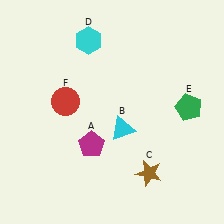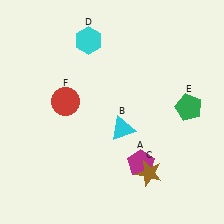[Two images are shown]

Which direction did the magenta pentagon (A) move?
The magenta pentagon (A) moved right.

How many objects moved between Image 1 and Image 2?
1 object moved between the two images.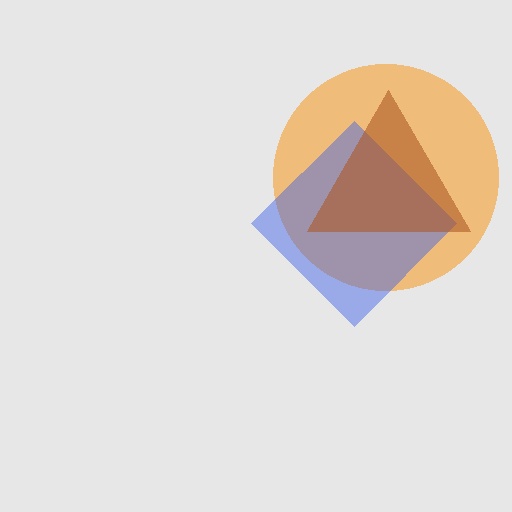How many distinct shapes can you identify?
There are 3 distinct shapes: an orange circle, a blue diamond, a brown triangle.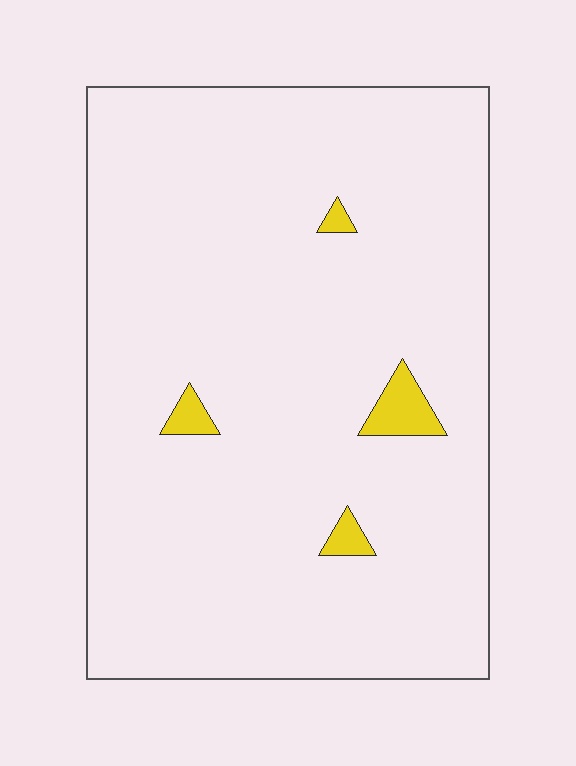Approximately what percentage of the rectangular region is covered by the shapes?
Approximately 5%.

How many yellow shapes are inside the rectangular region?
4.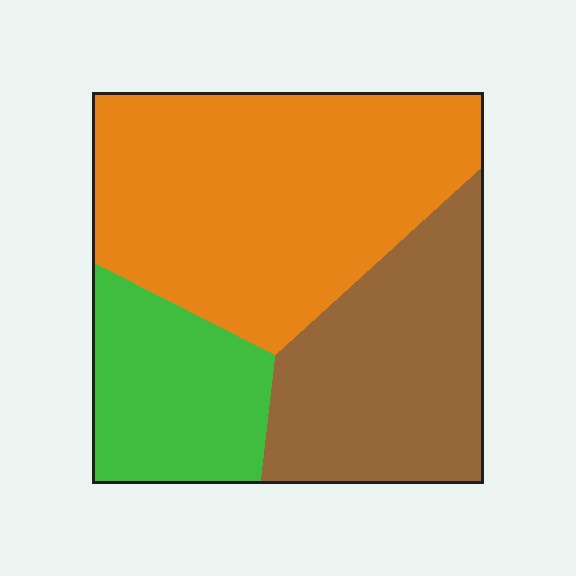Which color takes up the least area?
Green, at roughly 20%.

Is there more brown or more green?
Brown.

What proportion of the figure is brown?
Brown covers around 30% of the figure.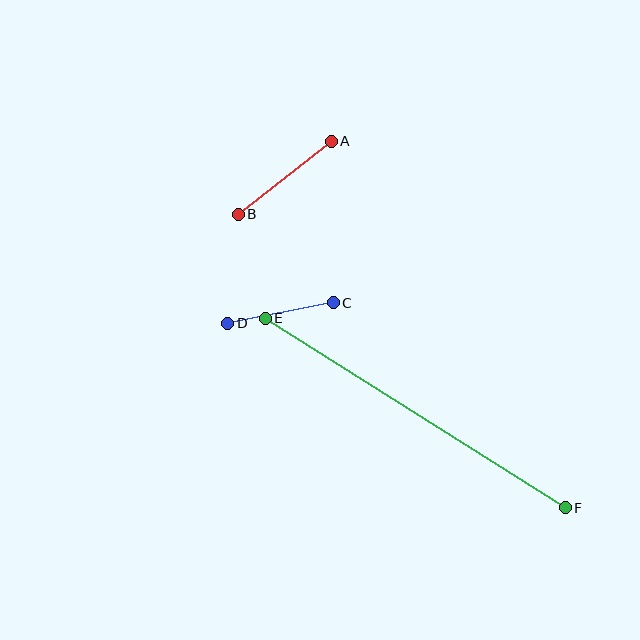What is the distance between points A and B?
The distance is approximately 118 pixels.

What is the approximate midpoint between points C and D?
The midpoint is at approximately (281, 313) pixels.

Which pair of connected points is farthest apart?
Points E and F are farthest apart.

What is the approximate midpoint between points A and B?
The midpoint is at approximately (285, 178) pixels.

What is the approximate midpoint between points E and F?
The midpoint is at approximately (415, 413) pixels.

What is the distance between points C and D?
The distance is approximately 107 pixels.